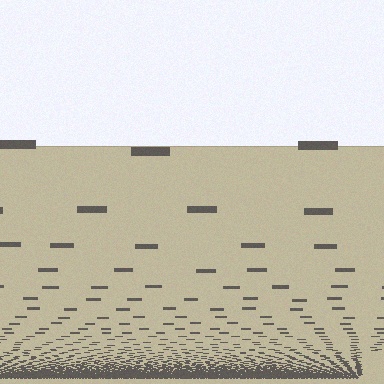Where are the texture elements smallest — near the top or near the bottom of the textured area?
Near the bottom.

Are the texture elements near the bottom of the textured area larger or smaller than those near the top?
Smaller. The gradient is inverted — elements near the bottom are smaller and denser.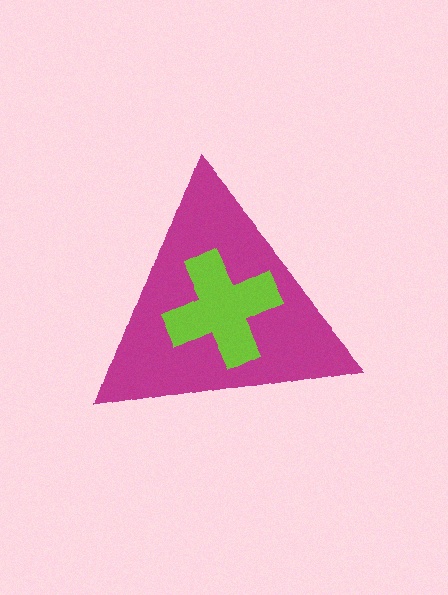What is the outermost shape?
The magenta triangle.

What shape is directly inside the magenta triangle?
The lime cross.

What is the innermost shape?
The lime cross.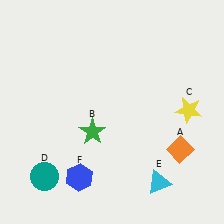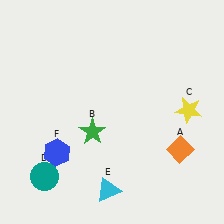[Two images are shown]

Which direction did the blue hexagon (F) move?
The blue hexagon (F) moved up.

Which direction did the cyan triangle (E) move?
The cyan triangle (E) moved left.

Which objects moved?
The objects that moved are: the cyan triangle (E), the blue hexagon (F).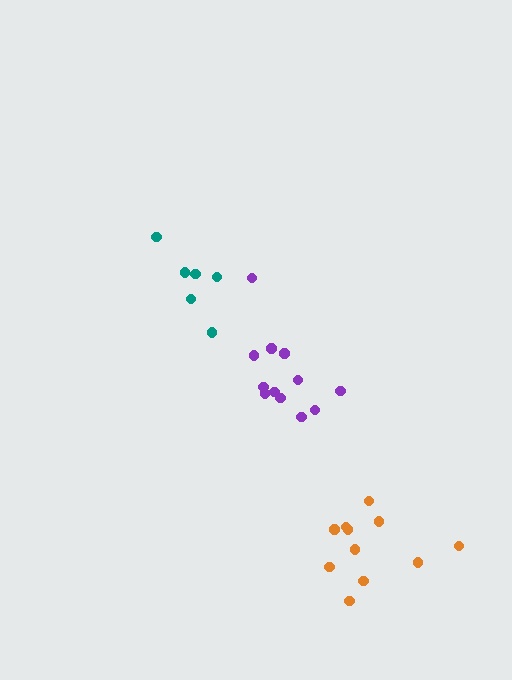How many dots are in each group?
Group 1: 6 dots, Group 2: 11 dots, Group 3: 12 dots (29 total).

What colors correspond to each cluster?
The clusters are colored: teal, orange, purple.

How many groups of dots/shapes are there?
There are 3 groups.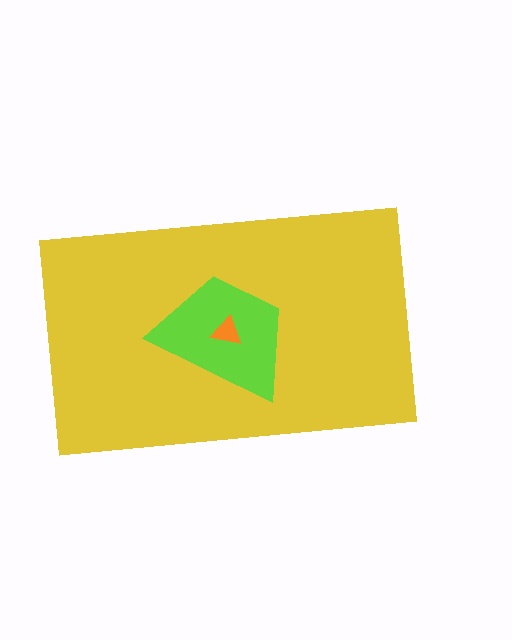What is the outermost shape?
The yellow rectangle.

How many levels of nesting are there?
3.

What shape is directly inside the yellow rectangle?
The lime trapezoid.